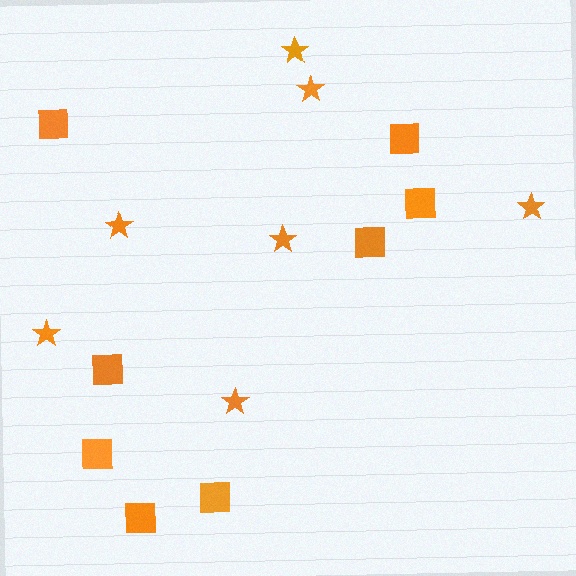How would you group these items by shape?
There are 2 groups: one group of stars (7) and one group of squares (8).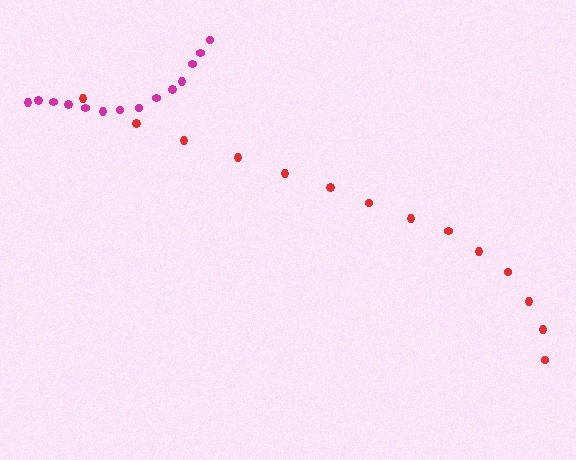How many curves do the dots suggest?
There are 2 distinct paths.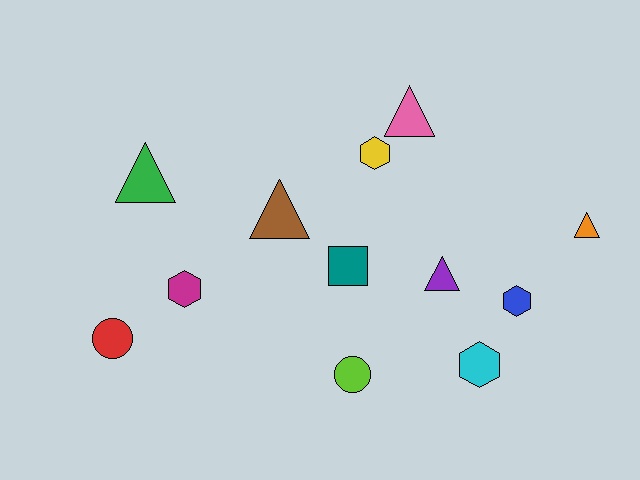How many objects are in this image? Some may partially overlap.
There are 12 objects.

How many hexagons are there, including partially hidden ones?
There are 4 hexagons.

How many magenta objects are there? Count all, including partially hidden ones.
There is 1 magenta object.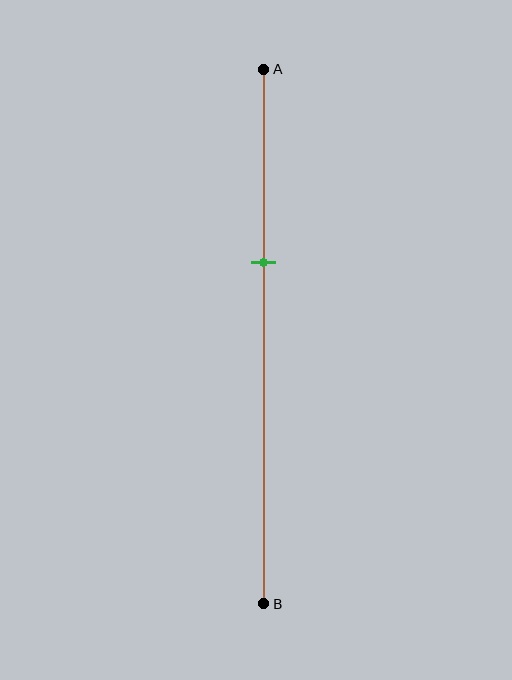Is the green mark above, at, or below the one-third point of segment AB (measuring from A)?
The green mark is approximately at the one-third point of segment AB.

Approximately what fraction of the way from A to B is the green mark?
The green mark is approximately 35% of the way from A to B.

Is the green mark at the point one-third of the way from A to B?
Yes, the mark is approximately at the one-third point.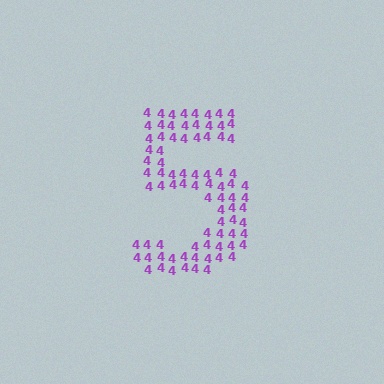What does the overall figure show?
The overall figure shows the digit 5.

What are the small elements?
The small elements are digit 4's.